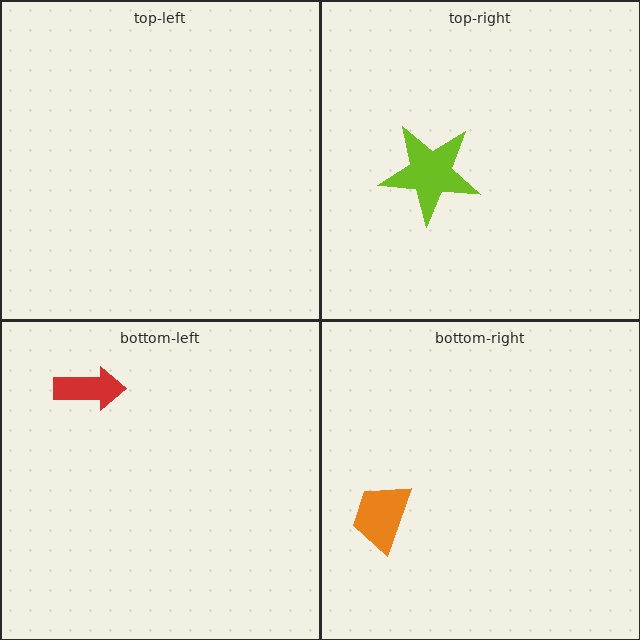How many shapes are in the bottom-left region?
1.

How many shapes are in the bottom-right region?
1.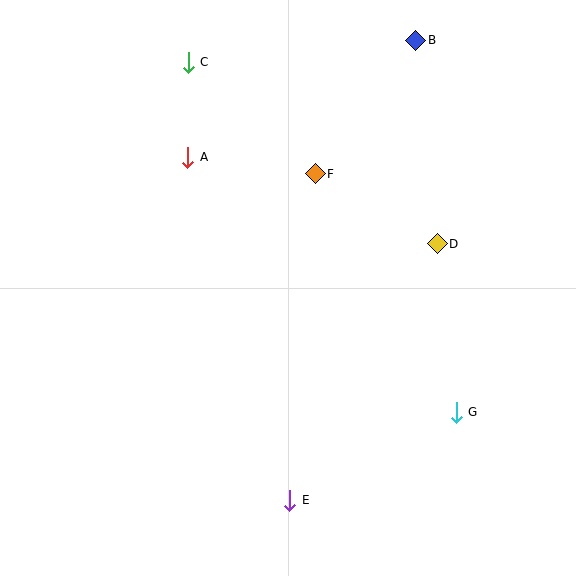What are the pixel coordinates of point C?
Point C is at (188, 62).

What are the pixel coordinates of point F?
Point F is at (315, 174).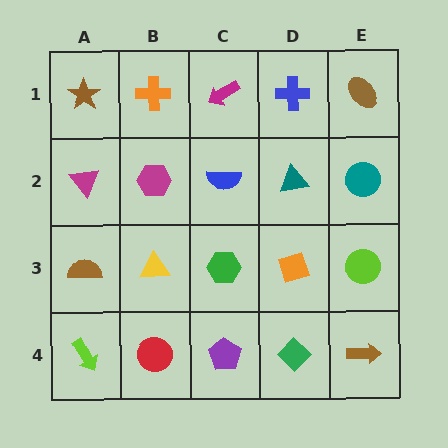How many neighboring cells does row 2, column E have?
3.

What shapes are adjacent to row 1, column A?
A magenta triangle (row 2, column A), an orange cross (row 1, column B).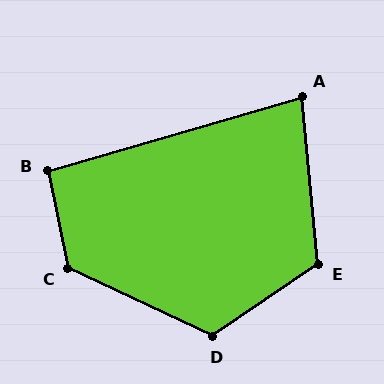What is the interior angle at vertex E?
Approximately 119 degrees (obtuse).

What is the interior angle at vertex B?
Approximately 95 degrees (approximately right).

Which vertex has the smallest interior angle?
A, at approximately 79 degrees.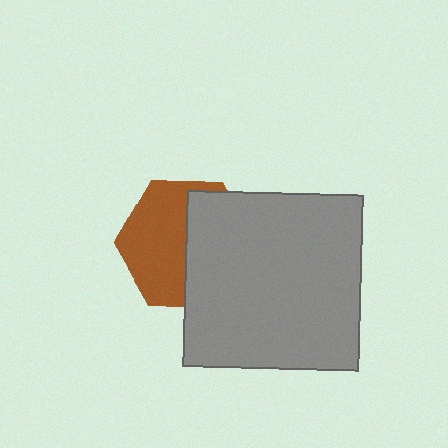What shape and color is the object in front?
The object in front is a gray square.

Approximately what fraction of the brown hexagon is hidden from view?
Roughly 48% of the brown hexagon is hidden behind the gray square.